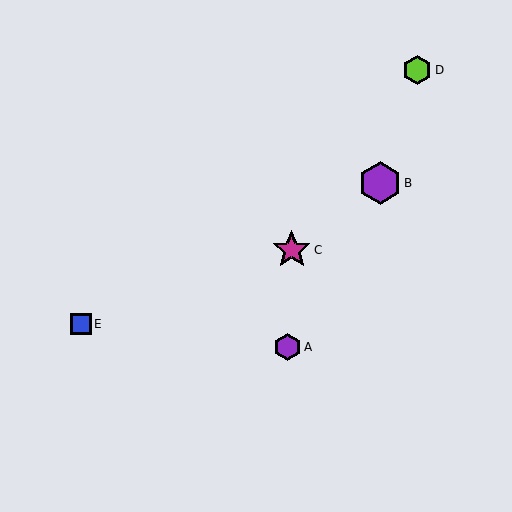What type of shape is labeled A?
Shape A is a purple hexagon.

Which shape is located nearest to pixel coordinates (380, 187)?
The purple hexagon (labeled B) at (380, 183) is nearest to that location.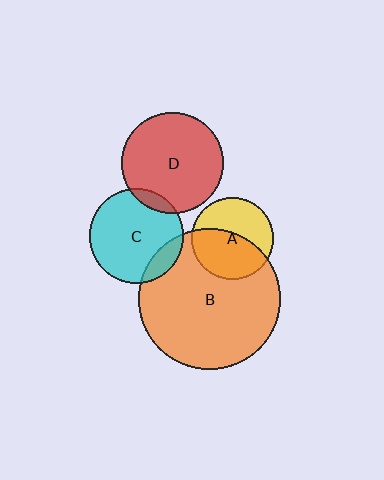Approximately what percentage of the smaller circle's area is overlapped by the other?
Approximately 10%.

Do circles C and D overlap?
Yes.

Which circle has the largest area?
Circle B (orange).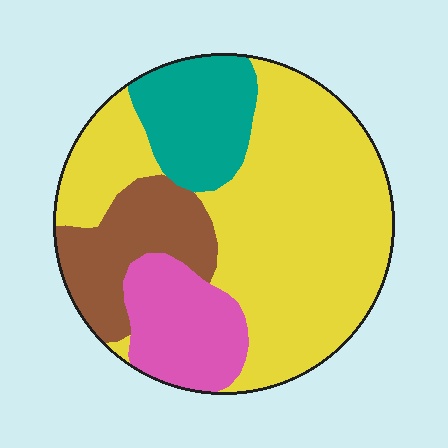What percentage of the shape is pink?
Pink covers roughly 15% of the shape.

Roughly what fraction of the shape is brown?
Brown takes up about one sixth (1/6) of the shape.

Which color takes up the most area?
Yellow, at roughly 55%.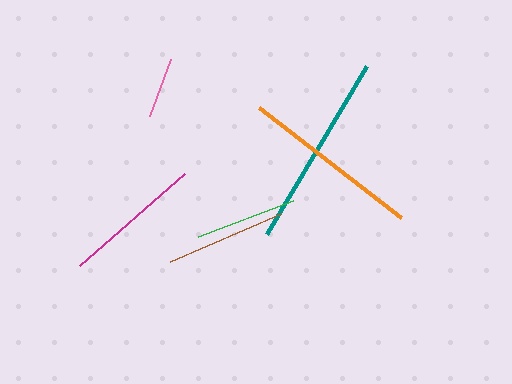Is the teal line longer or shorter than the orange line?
The teal line is longer than the orange line.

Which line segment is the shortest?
The pink line is the shortest at approximately 61 pixels.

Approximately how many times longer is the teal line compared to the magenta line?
The teal line is approximately 1.4 times the length of the magenta line.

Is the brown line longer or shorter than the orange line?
The orange line is longer than the brown line.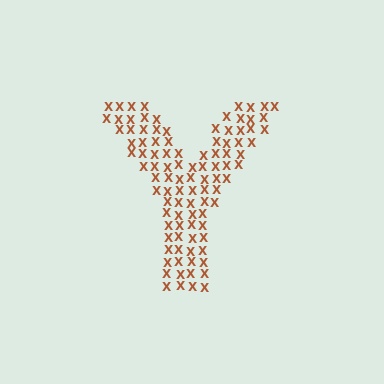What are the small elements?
The small elements are letter X's.